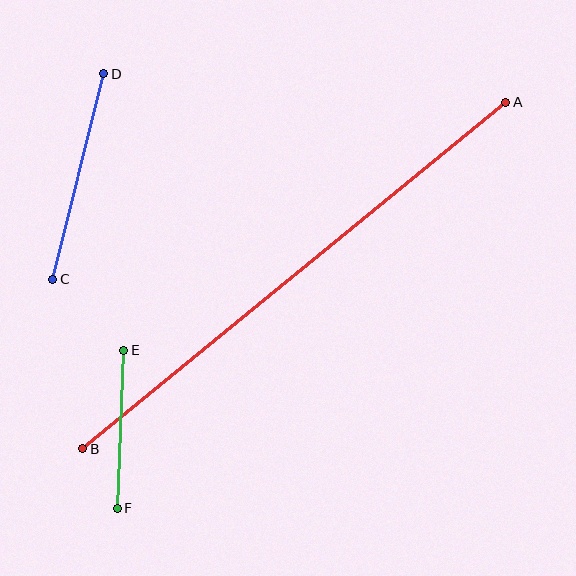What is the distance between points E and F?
The distance is approximately 158 pixels.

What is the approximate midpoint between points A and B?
The midpoint is at approximately (294, 275) pixels.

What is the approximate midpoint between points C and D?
The midpoint is at approximately (78, 177) pixels.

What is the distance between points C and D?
The distance is approximately 212 pixels.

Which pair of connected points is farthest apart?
Points A and B are farthest apart.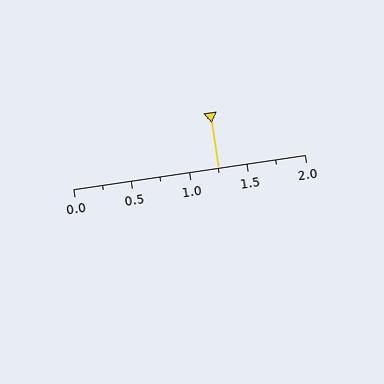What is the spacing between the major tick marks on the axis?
The major ticks are spaced 0.5 apart.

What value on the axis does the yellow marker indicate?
The marker indicates approximately 1.25.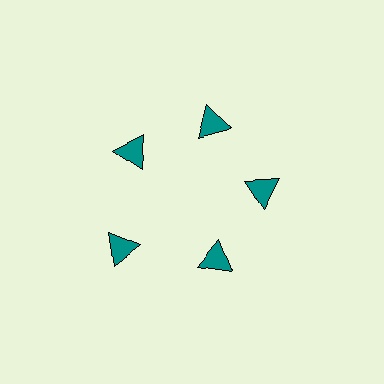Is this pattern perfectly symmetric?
No. The 5 teal triangles are arranged in a ring, but one element near the 8 o'clock position is pushed outward from the center, breaking the 5-fold rotational symmetry.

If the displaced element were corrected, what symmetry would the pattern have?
It would have 5-fold rotational symmetry — the pattern would map onto itself every 72 degrees.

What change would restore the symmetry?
The symmetry would be restored by moving it inward, back onto the ring so that all 5 triangles sit at equal angles and equal distance from the center.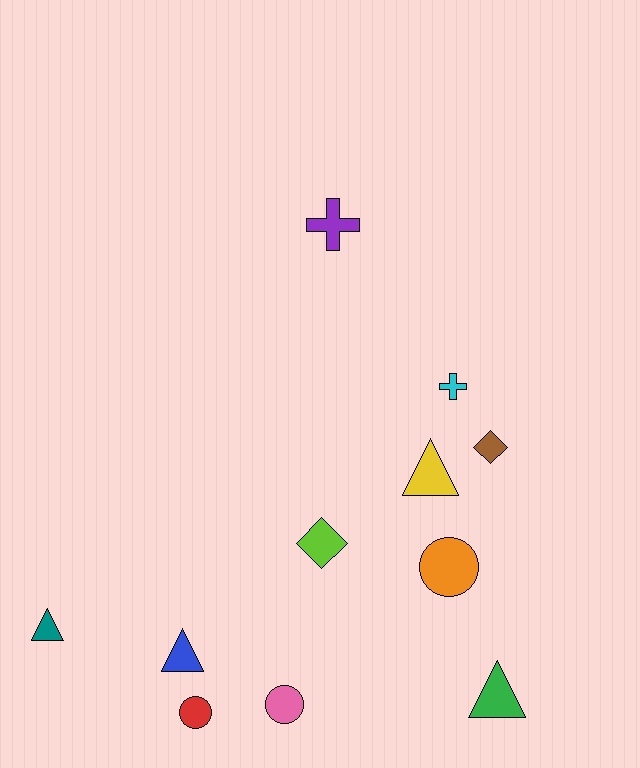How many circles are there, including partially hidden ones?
There are 3 circles.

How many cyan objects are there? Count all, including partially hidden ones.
There is 1 cyan object.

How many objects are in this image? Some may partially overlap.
There are 11 objects.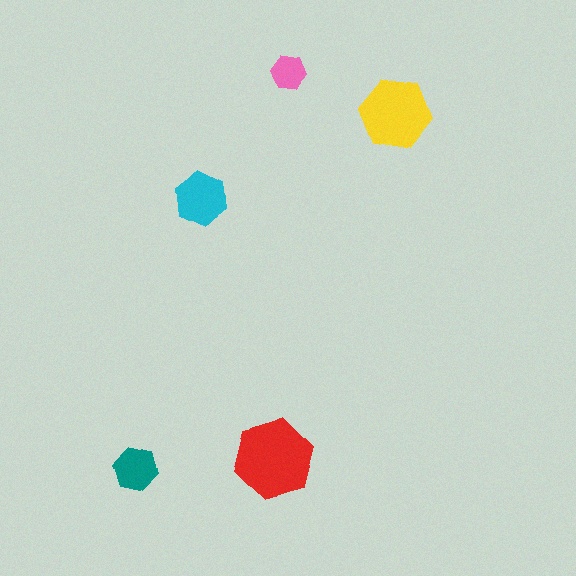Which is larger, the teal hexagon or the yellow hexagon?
The yellow one.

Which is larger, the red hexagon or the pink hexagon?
The red one.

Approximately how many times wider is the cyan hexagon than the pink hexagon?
About 1.5 times wider.